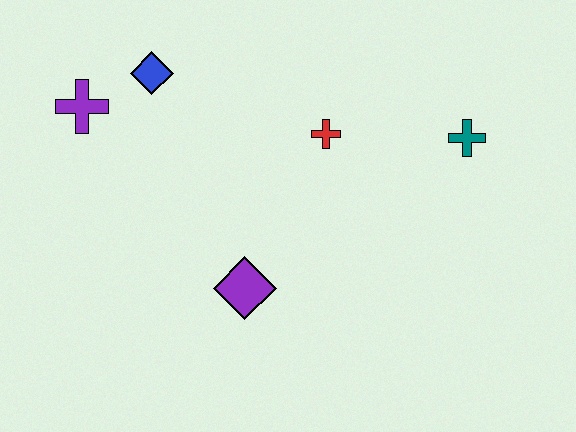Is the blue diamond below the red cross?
No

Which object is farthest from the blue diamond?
The teal cross is farthest from the blue diamond.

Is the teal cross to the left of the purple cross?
No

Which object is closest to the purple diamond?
The red cross is closest to the purple diamond.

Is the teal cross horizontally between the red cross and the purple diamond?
No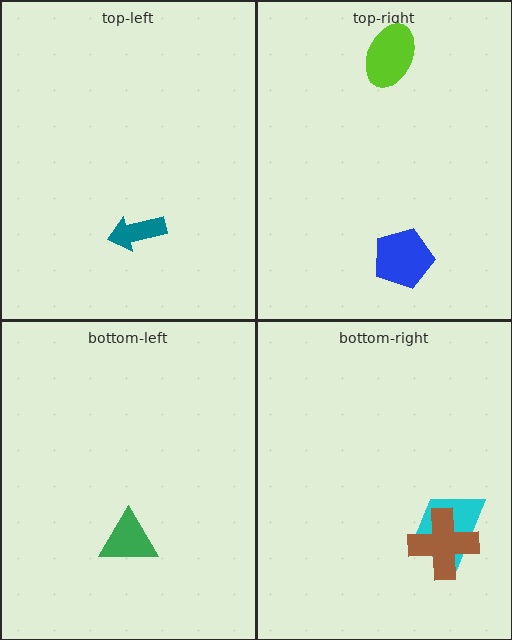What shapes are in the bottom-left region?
The green triangle.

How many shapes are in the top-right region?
2.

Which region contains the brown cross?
The bottom-right region.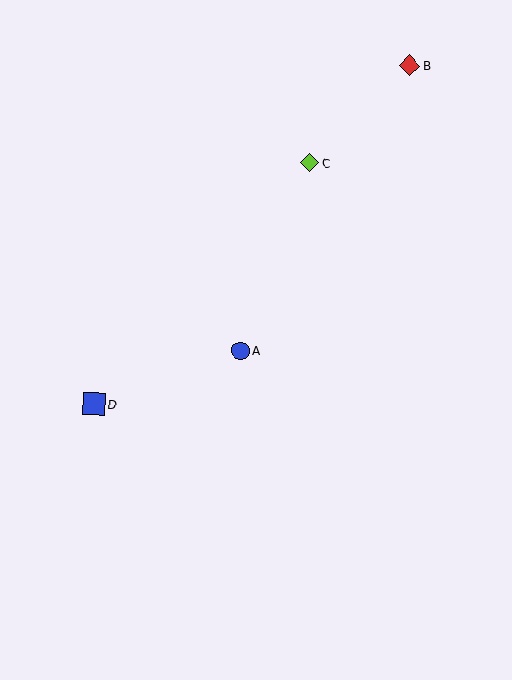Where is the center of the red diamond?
The center of the red diamond is at (410, 66).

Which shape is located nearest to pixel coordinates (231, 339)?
The blue circle (labeled A) at (240, 351) is nearest to that location.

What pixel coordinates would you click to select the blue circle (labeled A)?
Click at (240, 351) to select the blue circle A.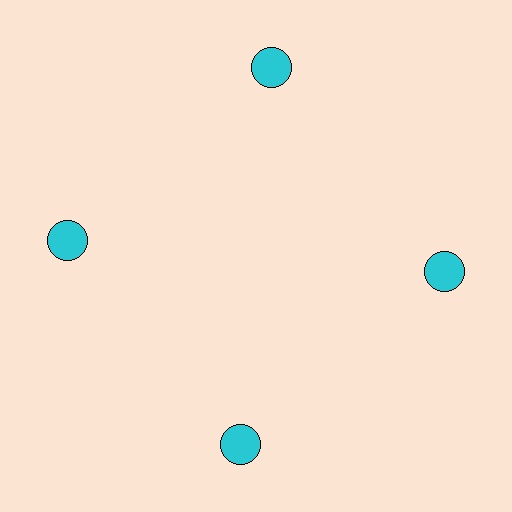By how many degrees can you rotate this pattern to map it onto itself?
The pattern maps onto itself every 90 degrees of rotation.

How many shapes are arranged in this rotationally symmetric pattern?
There are 4 shapes, arranged in 4 groups of 1.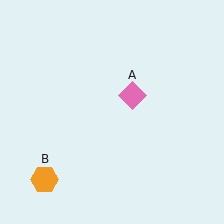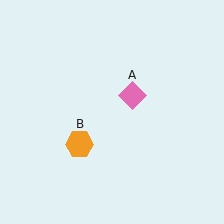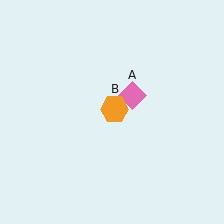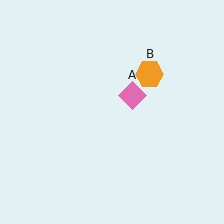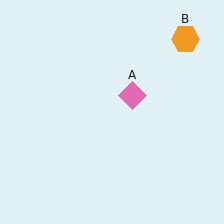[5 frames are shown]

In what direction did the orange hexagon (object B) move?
The orange hexagon (object B) moved up and to the right.